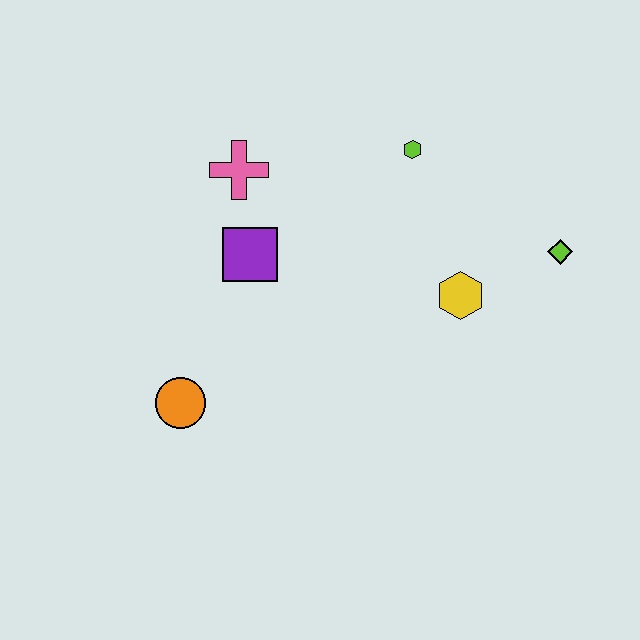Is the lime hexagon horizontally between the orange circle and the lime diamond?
Yes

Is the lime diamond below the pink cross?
Yes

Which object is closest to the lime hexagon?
The yellow hexagon is closest to the lime hexagon.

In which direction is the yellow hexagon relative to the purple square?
The yellow hexagon is to the right of the purple square.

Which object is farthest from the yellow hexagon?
The orange circle is farthest from the yellow hexagon.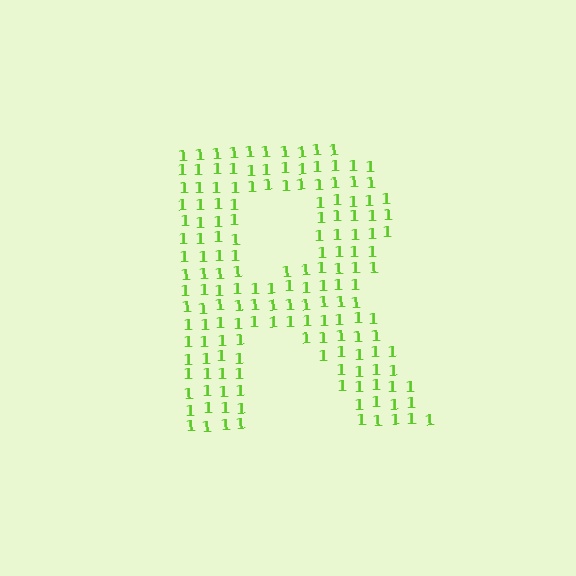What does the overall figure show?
The overall figure shows the letter R.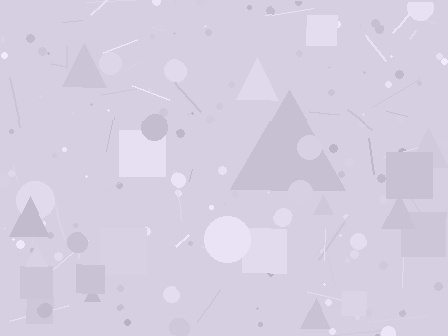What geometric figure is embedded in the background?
A triangle is embedded in the background.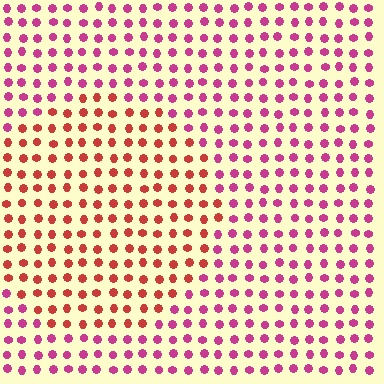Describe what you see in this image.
The image is filled with small magenta elements in a uniform arrangement. A circle-shaped region is visible where the elements are tinted to a slightly different hue, forming a subtle color boundary.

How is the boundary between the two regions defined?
The boundary is defined purely by a slight shift in hue (about 38 degrees). Spacing, size, and orientation are identical on both sides.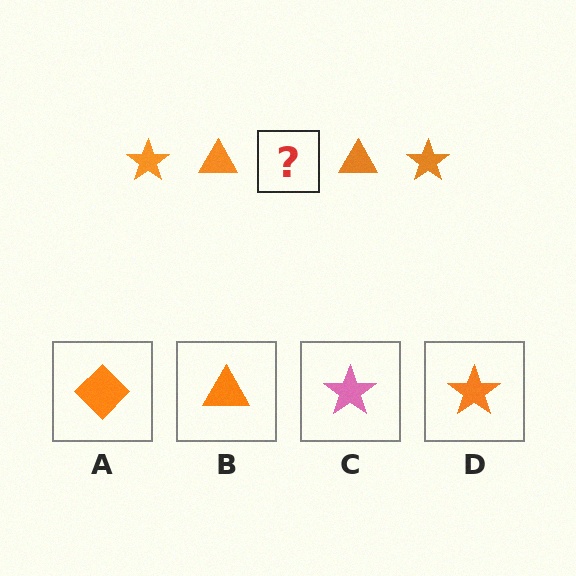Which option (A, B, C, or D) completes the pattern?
D.